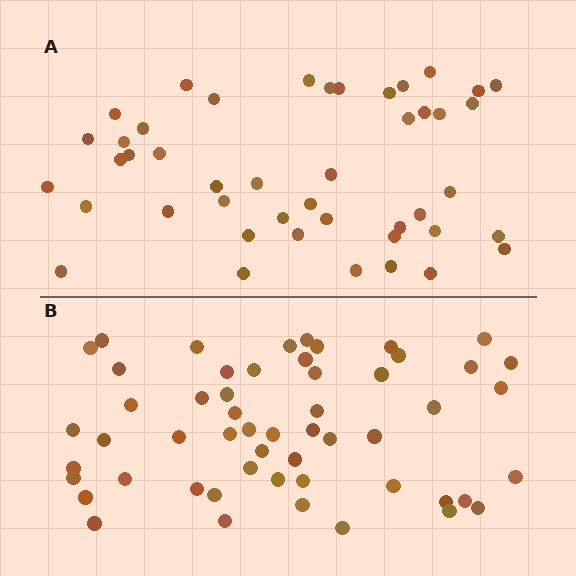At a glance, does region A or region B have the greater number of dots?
Region B (the bottom region) has more dots.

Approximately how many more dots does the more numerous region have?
Region B has roughly 8 or so more dots than region A.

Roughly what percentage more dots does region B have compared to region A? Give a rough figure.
About 20% more.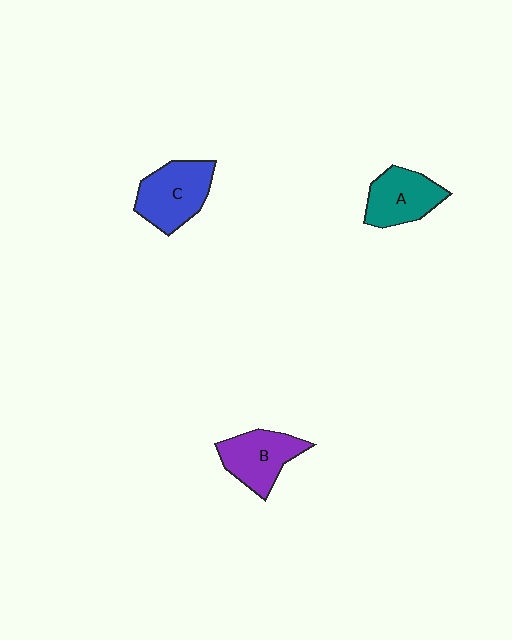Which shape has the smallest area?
Shape A (teal).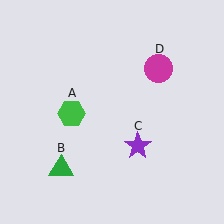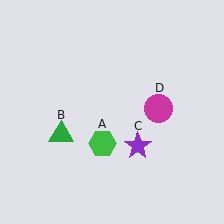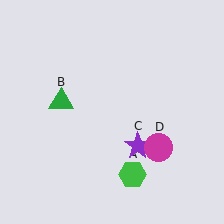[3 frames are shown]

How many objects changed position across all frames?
3 objects changed position: green hexagon (object A), green triangle (object B), magenta circle (object D).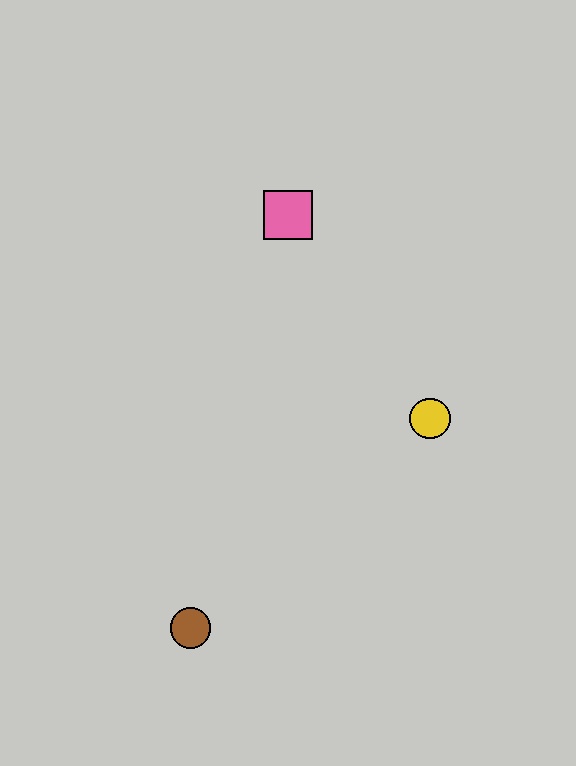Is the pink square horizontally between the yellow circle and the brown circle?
Yes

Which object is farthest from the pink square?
The brown circle is farthest from the pink square.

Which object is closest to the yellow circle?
The pink square is closest to the yellow circle.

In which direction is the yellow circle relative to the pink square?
The yellow circle is below the pink square.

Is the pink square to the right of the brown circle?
Yes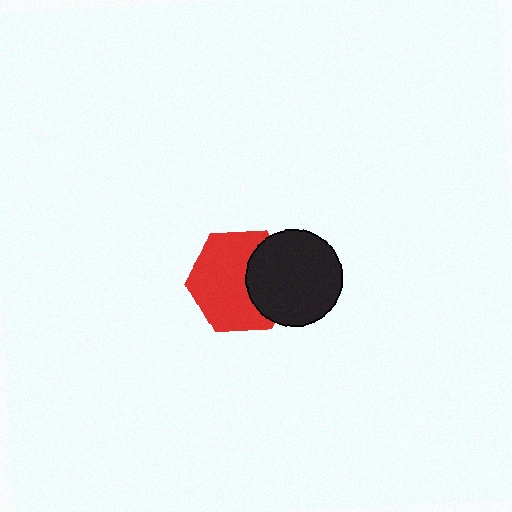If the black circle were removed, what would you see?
You would see the complete red hexagon.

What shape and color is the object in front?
The object in front is a black circle.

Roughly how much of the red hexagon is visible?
Most of it is visible (roughly 67%).